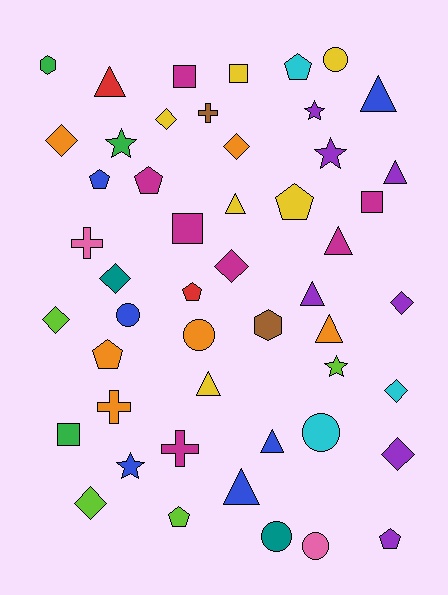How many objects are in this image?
There are 50 objects.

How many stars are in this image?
There are 5 stars.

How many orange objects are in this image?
There are 6 orange objects.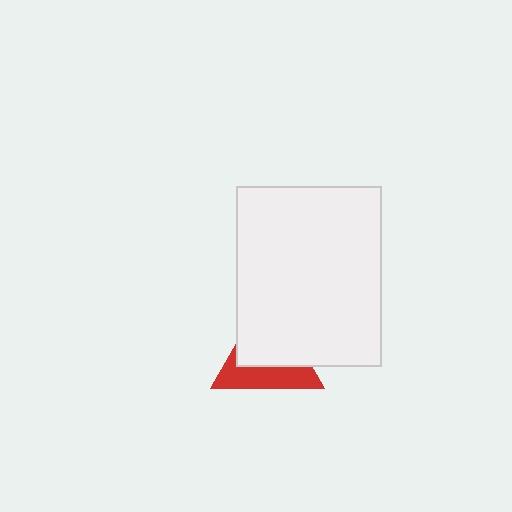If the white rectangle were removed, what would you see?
You would see the complete red triangle.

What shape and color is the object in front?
The object in front is a white rectangle.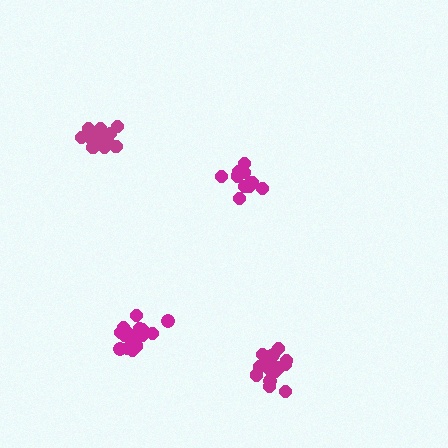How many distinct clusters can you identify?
There are 4 distinct clusters.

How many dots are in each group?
Group 1: 17 dots, Group 2: 18 dots, Group 3: 19 dots, Group 4: 13 dots (67 total).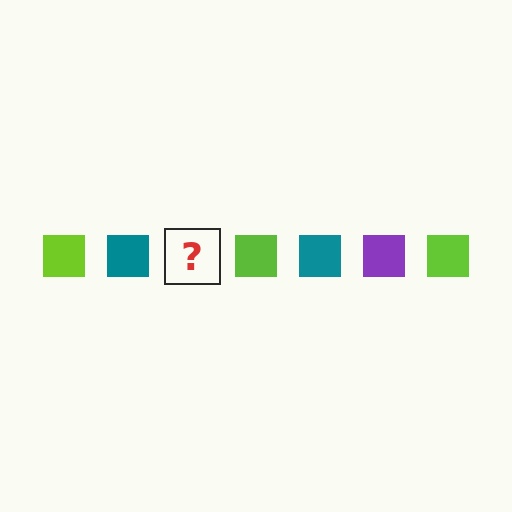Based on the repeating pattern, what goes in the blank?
The blank should be a purple square.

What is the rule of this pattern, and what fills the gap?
The rule is that the pattern cycles through lime, teal, purple squares. The gap should be filled with a purple square.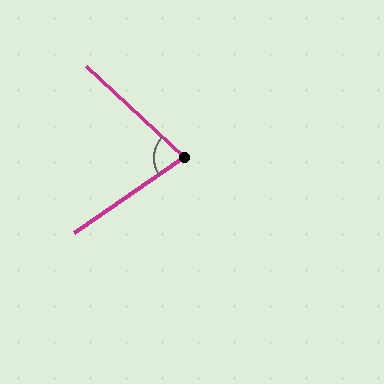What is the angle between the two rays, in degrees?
Approximately 77 degrees.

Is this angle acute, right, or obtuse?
It is acute.